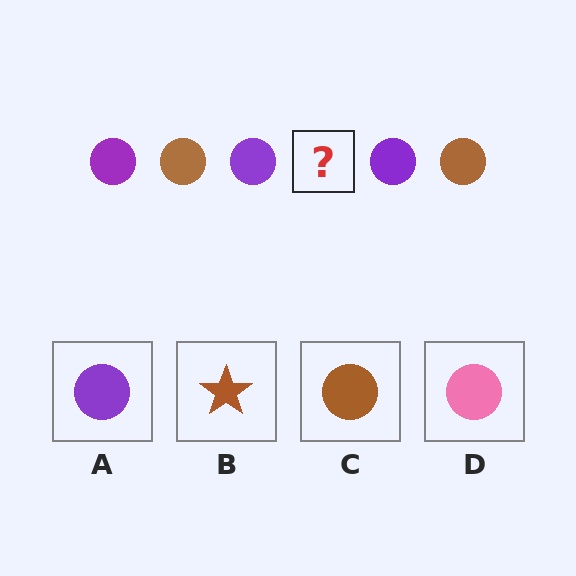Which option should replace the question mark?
Option C.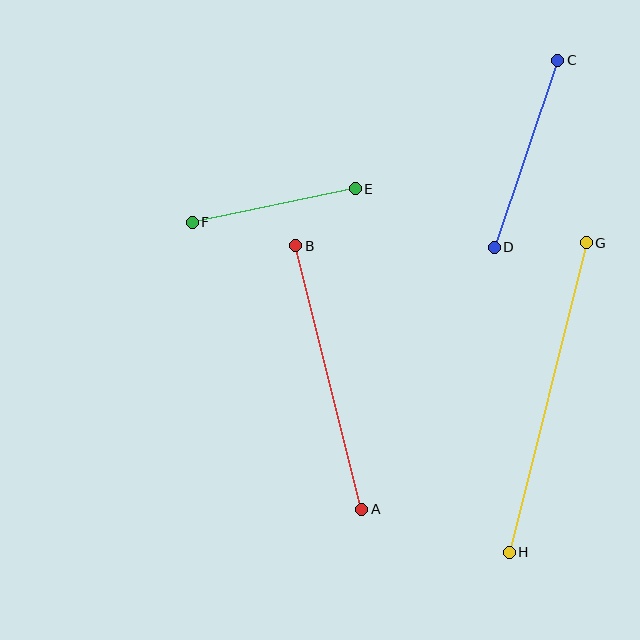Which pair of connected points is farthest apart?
Points G and H are farthest apart.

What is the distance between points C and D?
The distance is approximately 197 pixels.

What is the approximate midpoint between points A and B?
The midpoint is at approximately (329, 377) pixels.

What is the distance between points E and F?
The distance is approximately 167 pixels.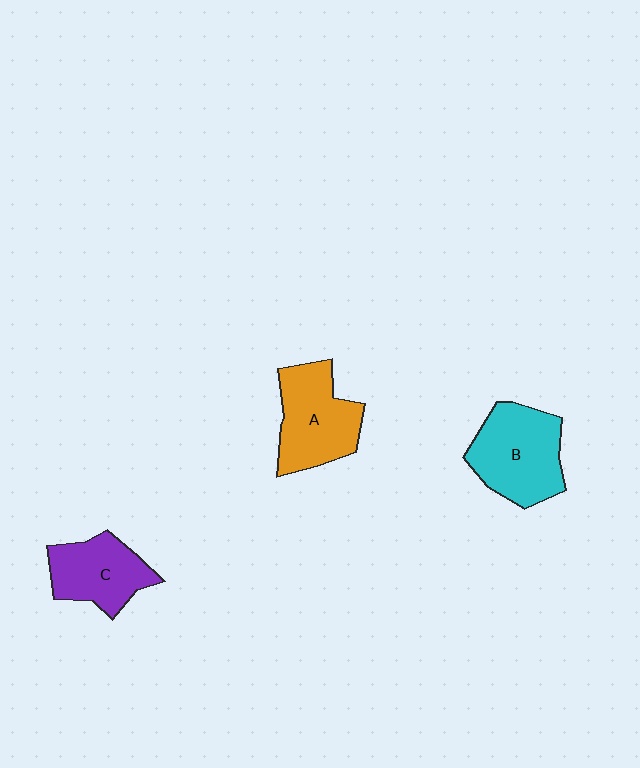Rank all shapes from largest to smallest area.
From largest to smallest: B (cyan), A (orange), C (purple).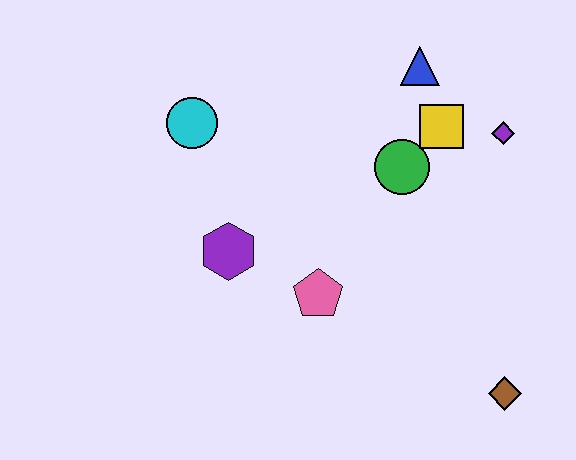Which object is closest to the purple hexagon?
The pink pentagon is closest to the purple hexagon.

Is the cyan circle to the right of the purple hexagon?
No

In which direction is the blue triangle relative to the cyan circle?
The blue triangle is to the right of the cyan circle.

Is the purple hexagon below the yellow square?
Yes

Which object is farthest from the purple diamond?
The cyan circle is farthest from the purple diamond.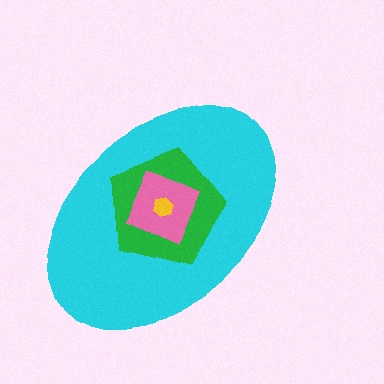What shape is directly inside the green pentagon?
The pink diamond.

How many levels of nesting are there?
4.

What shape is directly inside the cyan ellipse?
The green pentagon.